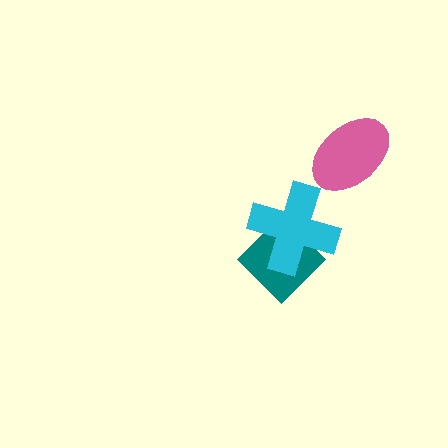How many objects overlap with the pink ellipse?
0 objects overlap with the pink ellipse.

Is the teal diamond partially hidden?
Yes, it is partially covered by another shape.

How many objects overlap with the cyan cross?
1 object overlaps with the cyan cross.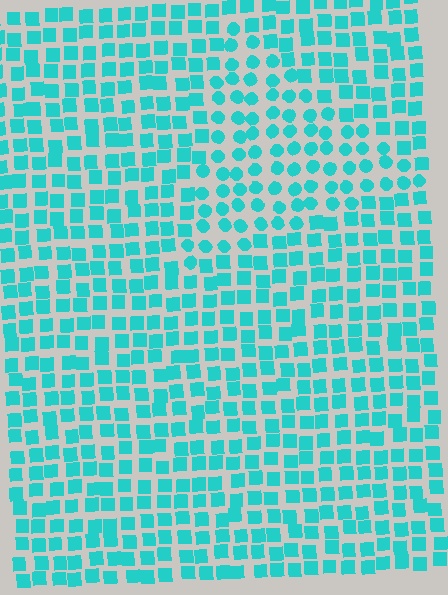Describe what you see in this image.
The image is filled with small cyan elements arranged in a uniform grid. A triangle-shaped region contains circles, while the surrounding area contains squares. The boundary is defined purely by the change in element shape.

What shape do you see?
I see a triangle.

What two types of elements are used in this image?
The image uses circles inside the triangle region and squares outside it.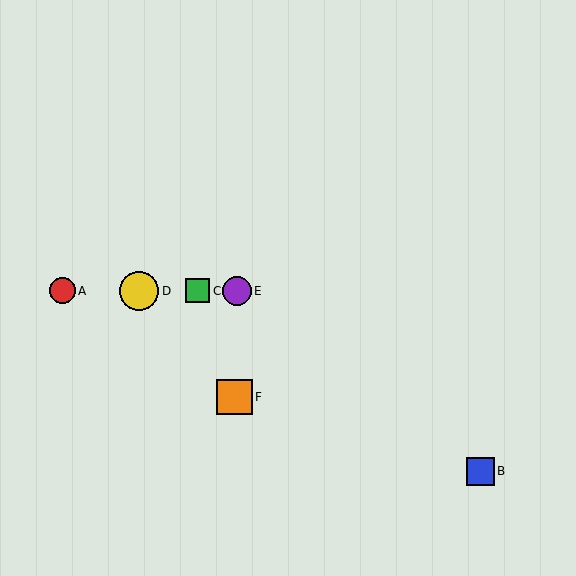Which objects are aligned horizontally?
Objects A, C, D, E are aligned horizontally.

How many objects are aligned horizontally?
4 objects (A, C, D, E) are aligned horizontally.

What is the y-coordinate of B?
Object B is at y≈471.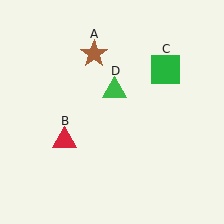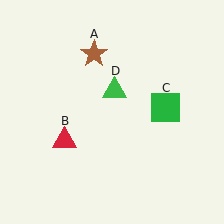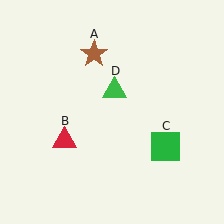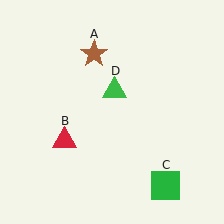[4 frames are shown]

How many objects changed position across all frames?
1 object changed position: green square (object C).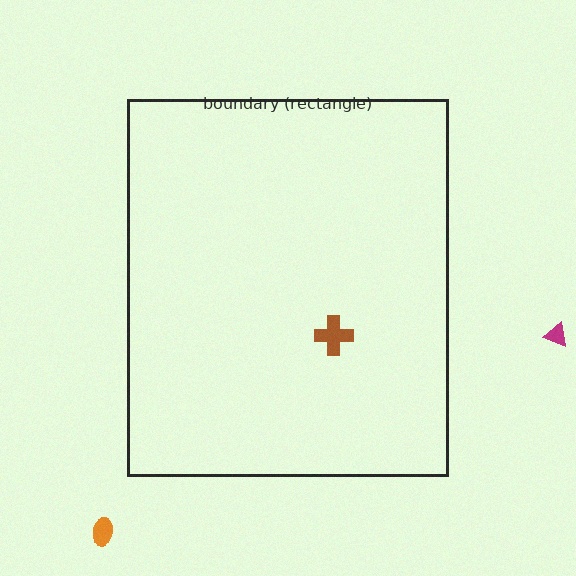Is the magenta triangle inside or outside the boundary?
Outside.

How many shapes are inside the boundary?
1 inside, 2 outside.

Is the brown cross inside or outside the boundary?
Inside.